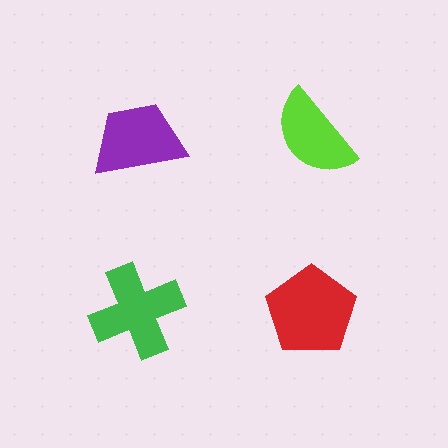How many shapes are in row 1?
2 shapes.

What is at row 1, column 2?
A lime semicircle.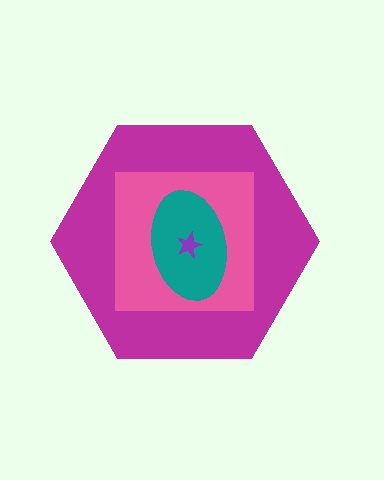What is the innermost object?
The purple star.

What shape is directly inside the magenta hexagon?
The pink square.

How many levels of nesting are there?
4.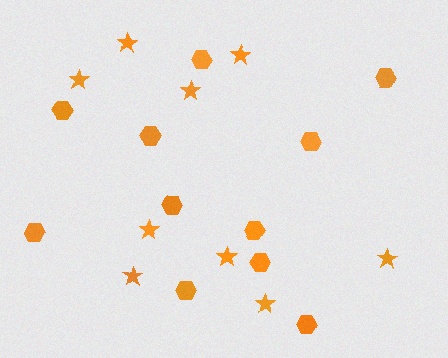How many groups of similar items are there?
There are 2 groups: one group of hexagons (11) and one group of stars (9).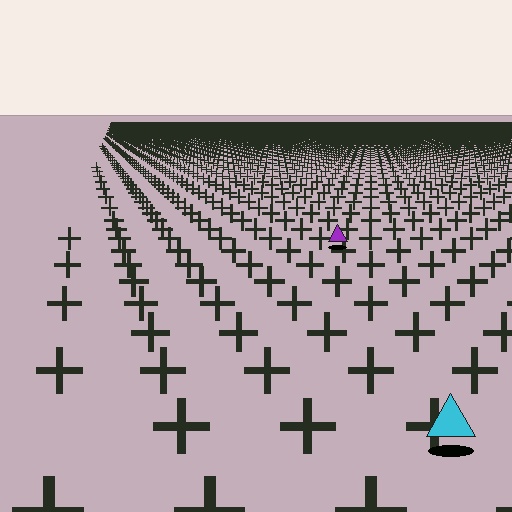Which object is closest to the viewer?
The cyan triangle is closest. The texture marks near it are larger and more spread out.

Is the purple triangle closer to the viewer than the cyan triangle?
No. The cyan triangle is closer — you can tell from the texture gradient: the ground texture is coarser near it.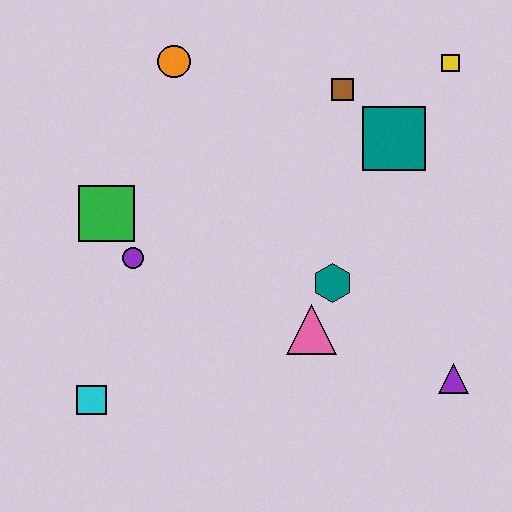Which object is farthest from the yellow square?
The cyan square is farthest from the yellow square.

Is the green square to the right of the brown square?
No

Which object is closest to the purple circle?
The green square is closest to the purple circle.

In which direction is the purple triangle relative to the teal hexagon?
The purple triangle is to the right of the teal hexagon.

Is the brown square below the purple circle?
No